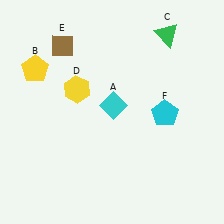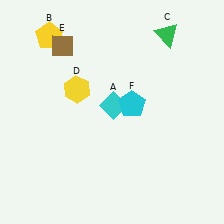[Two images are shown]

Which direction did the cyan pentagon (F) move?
The cyan pentagon (F) moved left.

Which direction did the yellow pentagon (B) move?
The yellow pentagon (B) moved up.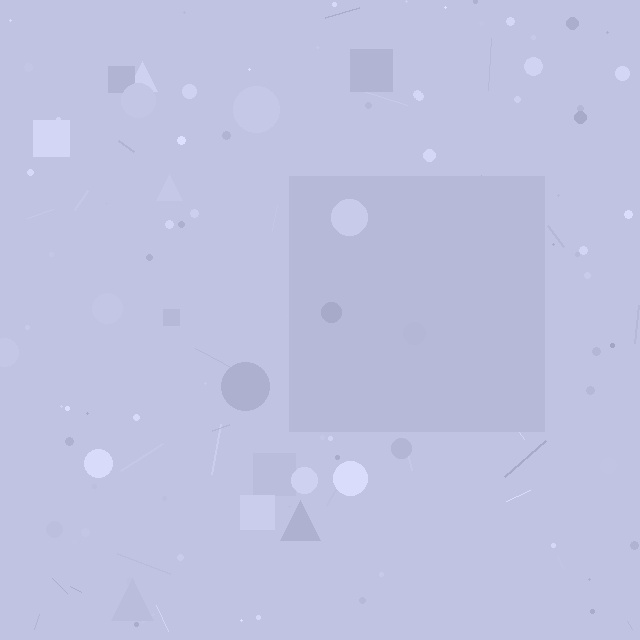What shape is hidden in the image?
A square is hidden in the image.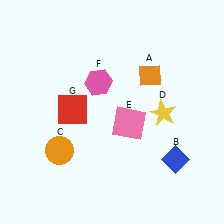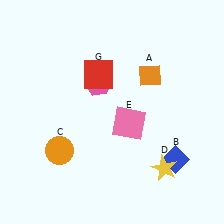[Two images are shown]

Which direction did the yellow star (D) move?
The yellow star (D) moved down.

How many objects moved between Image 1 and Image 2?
2 objects moved between the two images.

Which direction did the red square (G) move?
The red square (G) moved up.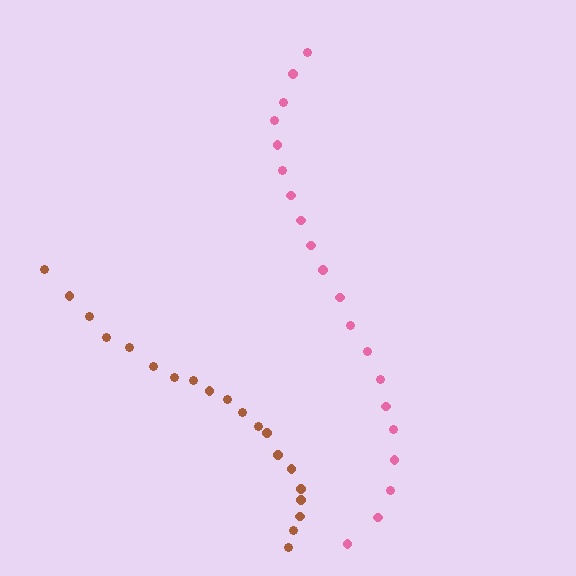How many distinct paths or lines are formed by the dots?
There are 2 distinct paths.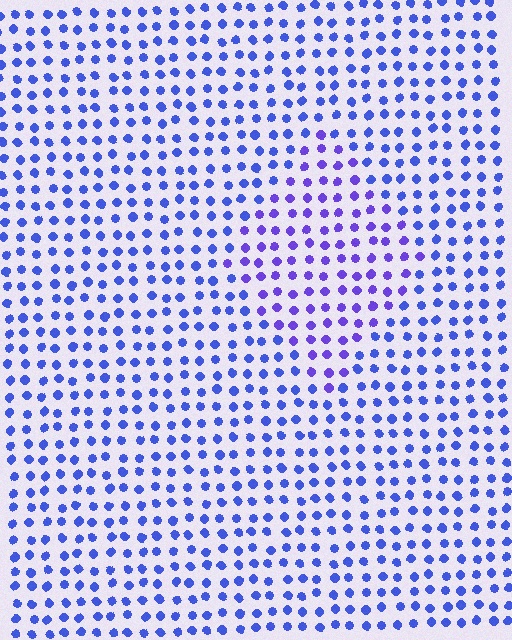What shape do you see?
I see a diamond.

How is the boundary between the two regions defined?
The boundary is defined purely by a slight shift in hue (about 26 degrees). Spacing, size, and orientation are identical on both sides.